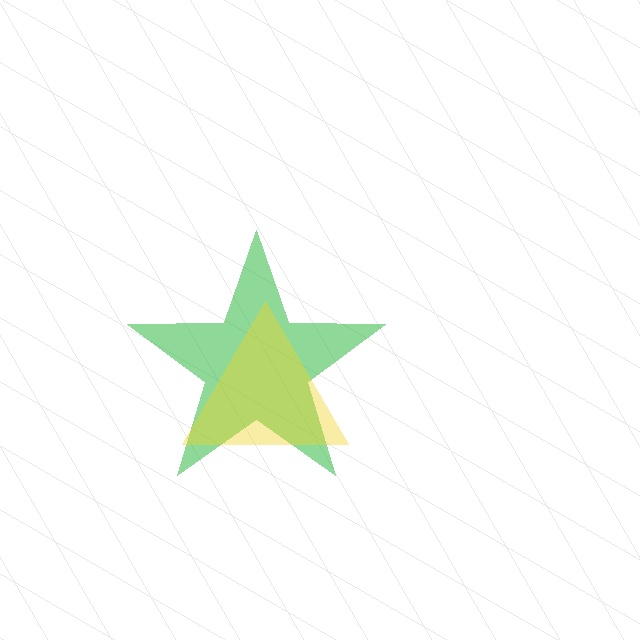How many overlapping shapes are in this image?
There are 2 overlapping shapes in the image.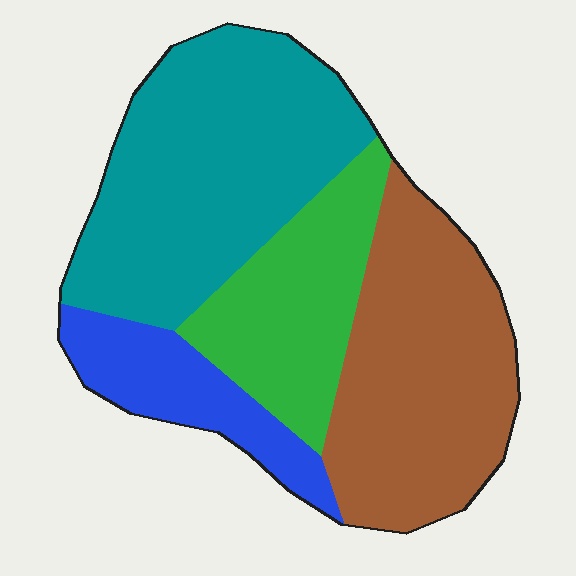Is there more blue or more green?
Green.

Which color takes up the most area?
Teal, at roughly 35%.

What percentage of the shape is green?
Green covers around 20% of the shape.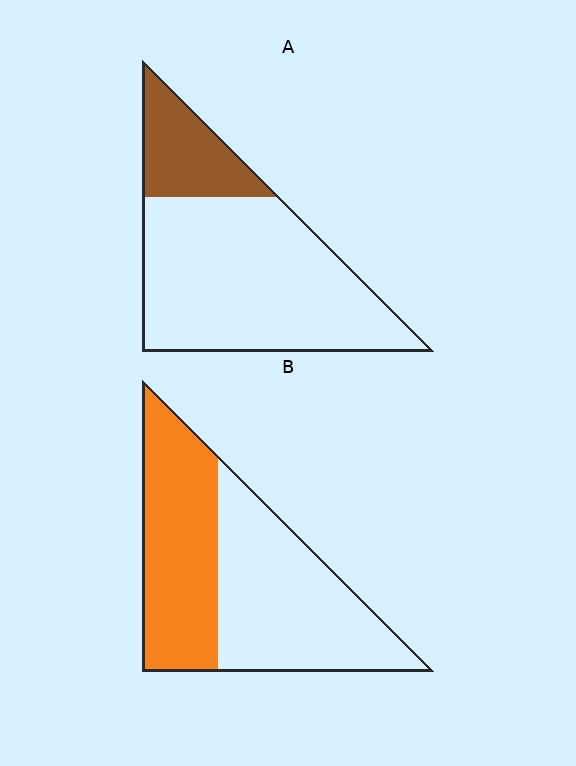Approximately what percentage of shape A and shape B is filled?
A is approximately 20% and B is approximately 45%.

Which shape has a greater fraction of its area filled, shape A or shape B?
Shape B.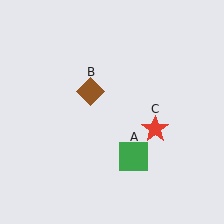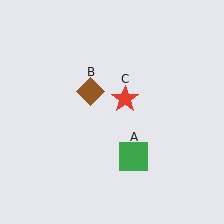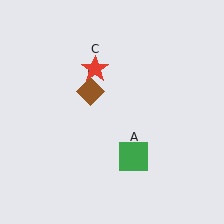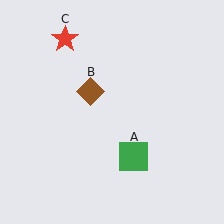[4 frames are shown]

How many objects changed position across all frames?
1 object changed position: red star (object C).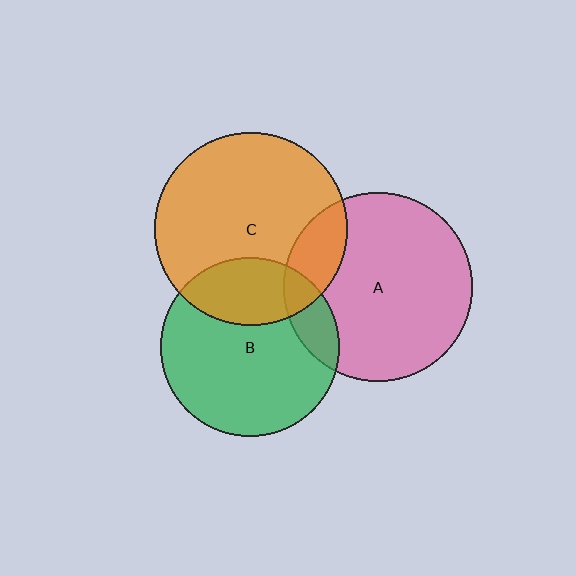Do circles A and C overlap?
Yes.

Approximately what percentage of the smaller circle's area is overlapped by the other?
Approximately 15%.